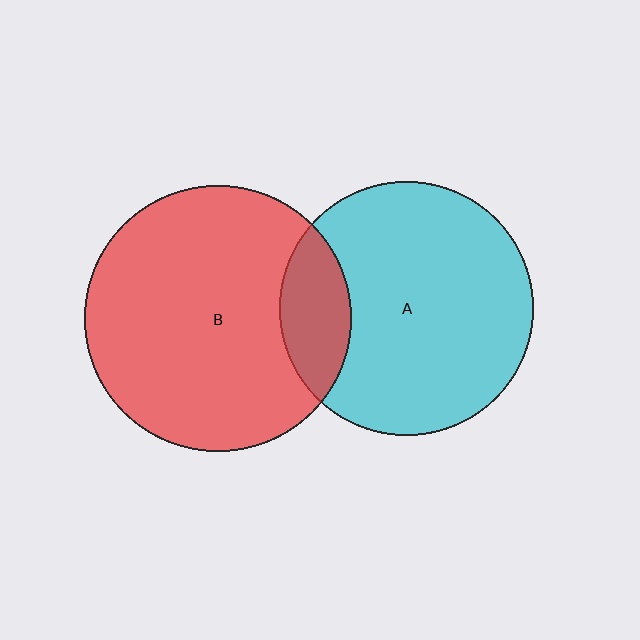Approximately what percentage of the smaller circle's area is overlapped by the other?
Approximately 15%.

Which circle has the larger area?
Circle B (red).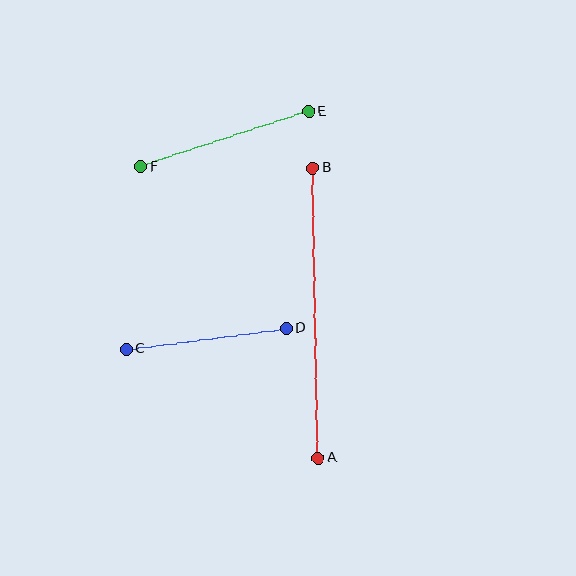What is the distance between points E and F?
The distance is approximately 177 pixels.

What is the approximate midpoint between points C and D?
The midpoint is at approximately (206, 339) pixels.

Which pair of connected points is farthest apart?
Points A and B are farthest apart.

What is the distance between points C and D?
The distance is approximately 162 pixels.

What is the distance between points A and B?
The distance is approximately 290 pixels.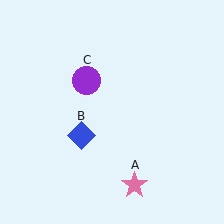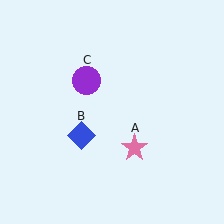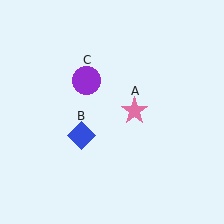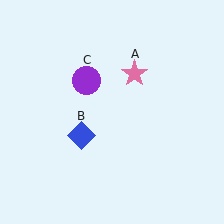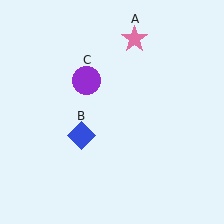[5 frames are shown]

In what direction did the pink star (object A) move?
The pink star (object A) moved up.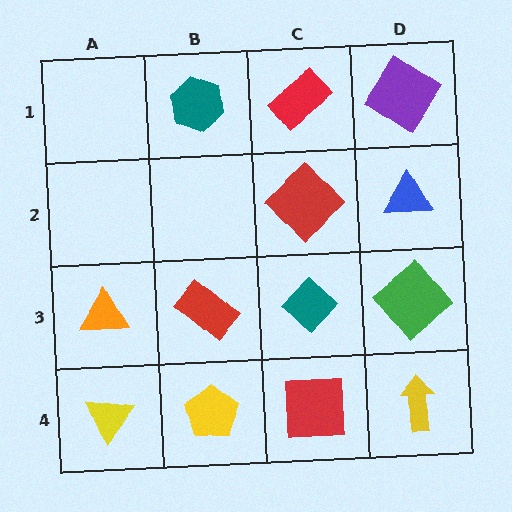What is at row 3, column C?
A teal diamond.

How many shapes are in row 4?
4 shapes.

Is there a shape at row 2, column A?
No, that cell is empty.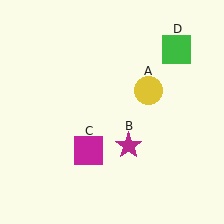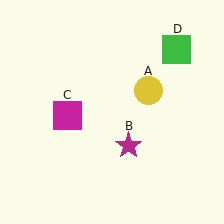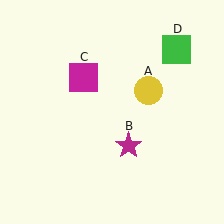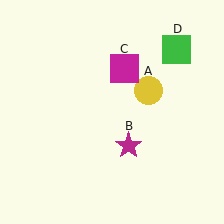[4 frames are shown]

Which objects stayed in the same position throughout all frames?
Yellow circle (object A) and magenta star (object B) and green square (object D) remained stationary.